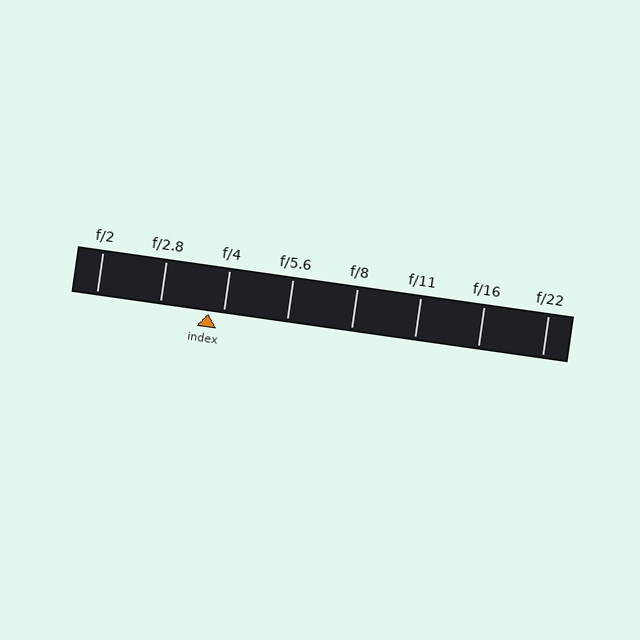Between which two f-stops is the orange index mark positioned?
The index mark is between f/2.8 and f/4.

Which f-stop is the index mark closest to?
The index mark is closest to f/4.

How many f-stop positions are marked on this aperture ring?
There are 8 f-stop positions marked.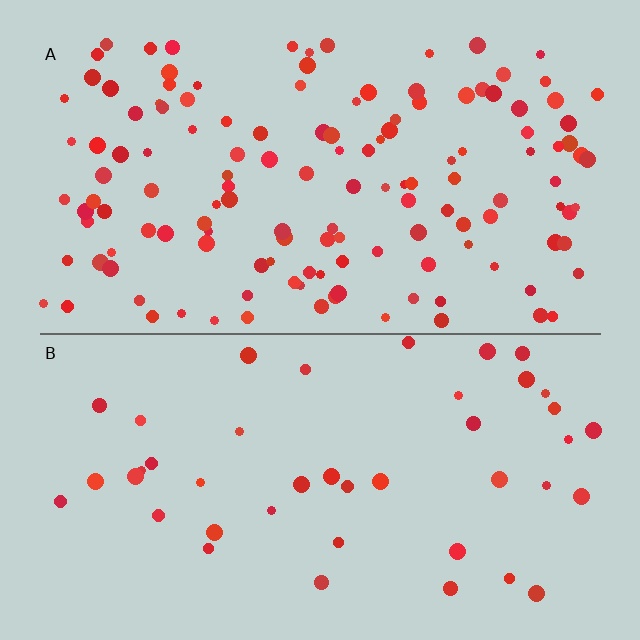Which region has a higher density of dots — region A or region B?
A (the top).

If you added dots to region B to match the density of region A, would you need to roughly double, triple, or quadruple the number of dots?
Approximately triple.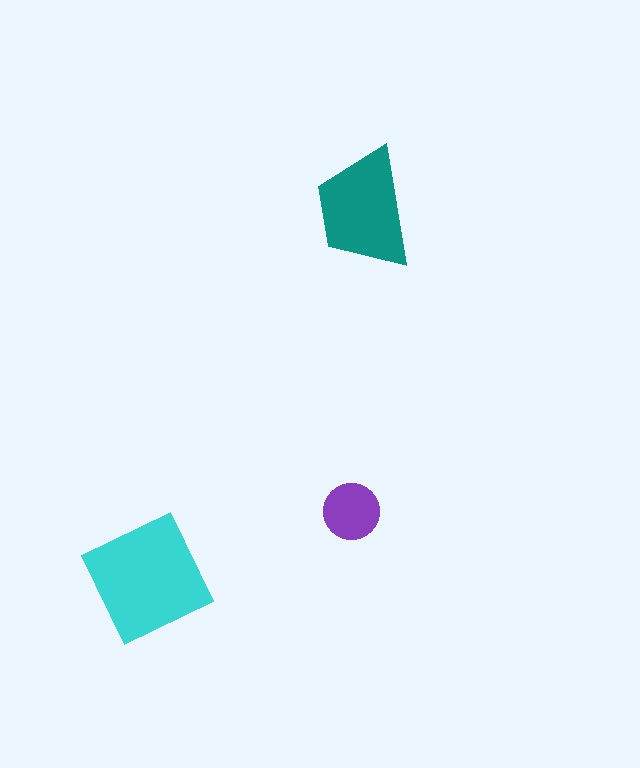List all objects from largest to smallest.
The cyan square, the teal trapezoid, the purple circle.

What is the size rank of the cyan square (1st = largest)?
1st.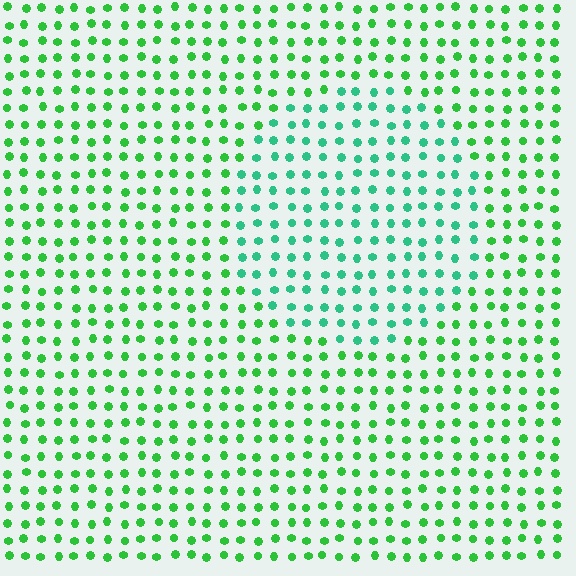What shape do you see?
I see a circle.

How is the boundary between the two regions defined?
The boundary is defined purely by a slight shift in hue (about 31 degrees). Spacing, size, and orientation are identical on both sides.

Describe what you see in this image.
The image is filled with small green elements in a uniform arrangement. A circle-shaped region is visible where the elements are tinted to a slightly different hue, forming a subtle color boundary.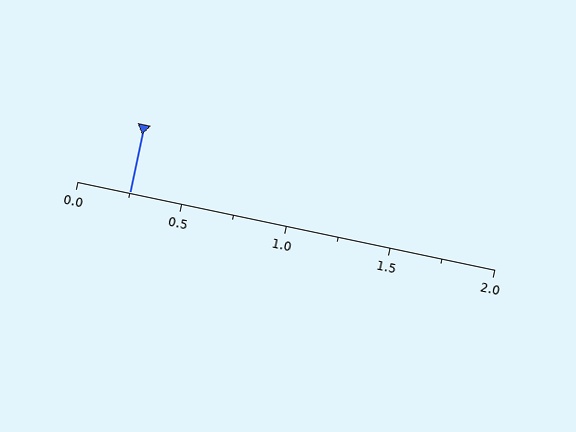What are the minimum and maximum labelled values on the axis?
The axis runs from 0.0 to 2.0.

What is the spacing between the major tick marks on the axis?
The major ticks are spaced 0.5 apart.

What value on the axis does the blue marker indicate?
The marker indicates approximately 0.25.